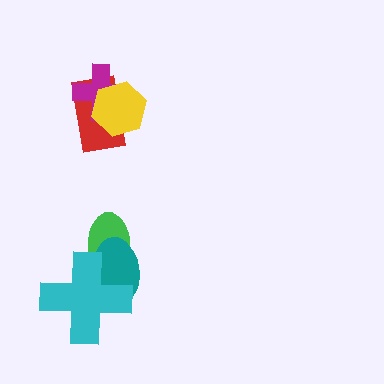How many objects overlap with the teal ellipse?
2 objects overlap with the teal ellipse.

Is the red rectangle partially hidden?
Yes, it is partially covered by another shape.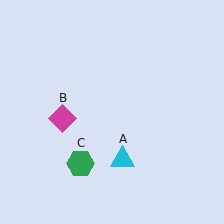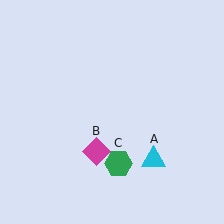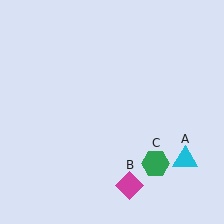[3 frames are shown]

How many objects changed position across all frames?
3 objects changed position: cyan triangle (object A), magenta diamond (object B), green hexagon (object C).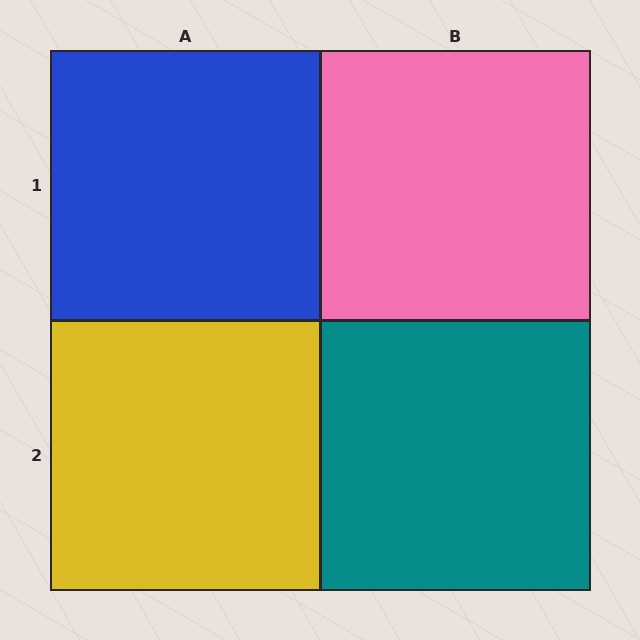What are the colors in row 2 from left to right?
Yellow, teal.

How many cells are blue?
1 cell is blue.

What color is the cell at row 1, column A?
Blue.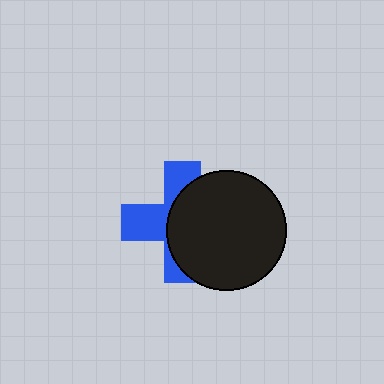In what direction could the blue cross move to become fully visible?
The blue cross could move left. That would shift it out from behind the black circle entirely.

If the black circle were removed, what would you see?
You would see the complete blue cross.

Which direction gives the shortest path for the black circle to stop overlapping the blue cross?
Moving right gives the shortest separation.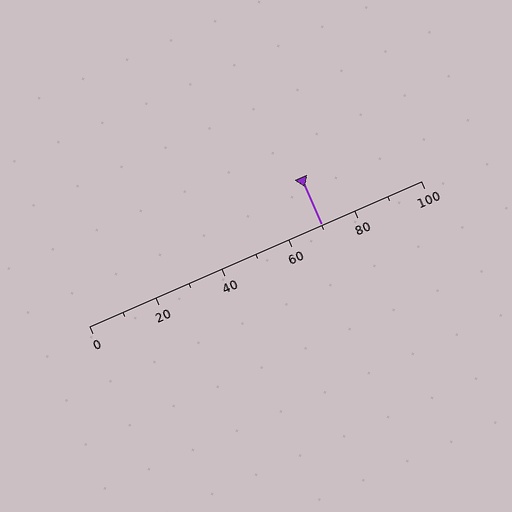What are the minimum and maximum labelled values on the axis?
The axis runs from 0 to 100.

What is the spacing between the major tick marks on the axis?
The major ticks are spaced 20 apart.